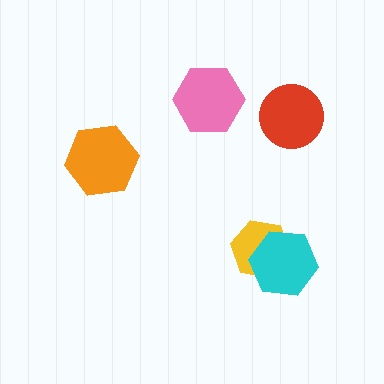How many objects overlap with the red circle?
0 objects overlap with the red circle.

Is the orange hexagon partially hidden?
No, no other shape covers it.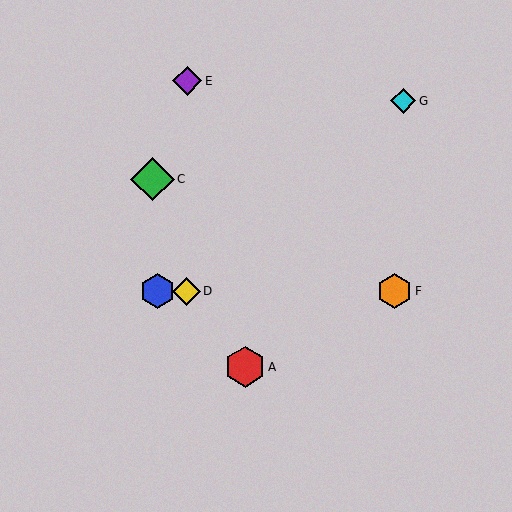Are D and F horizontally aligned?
Yes, both are at y≈291.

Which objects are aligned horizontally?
Objects B, D, F are aligned horizontally.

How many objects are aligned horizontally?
3 objects (B, D, F) are aligned horizontally.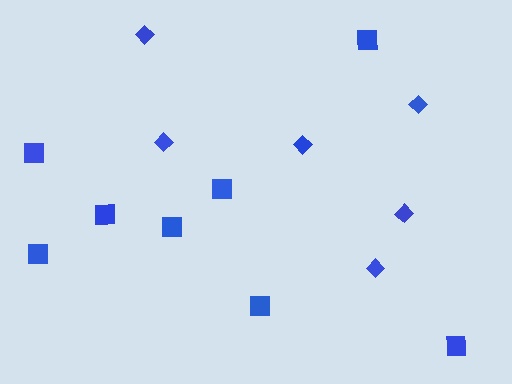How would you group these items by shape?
There are 2 groups: one group of squares (8) and one group of diamonds (6).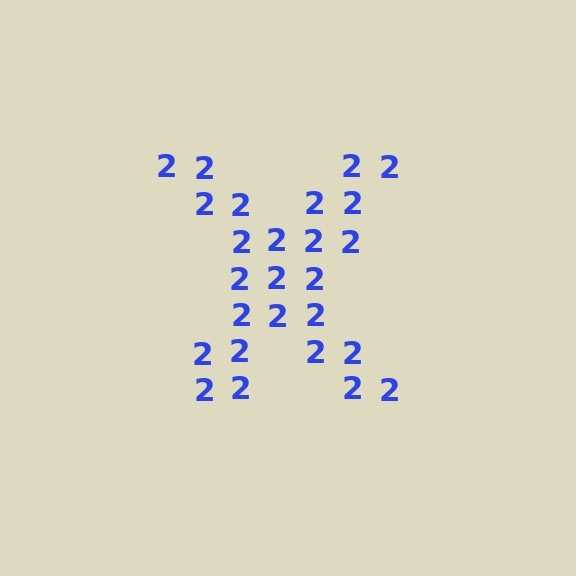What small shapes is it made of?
It is made of small digit 2's.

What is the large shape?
The large shape is the letter X.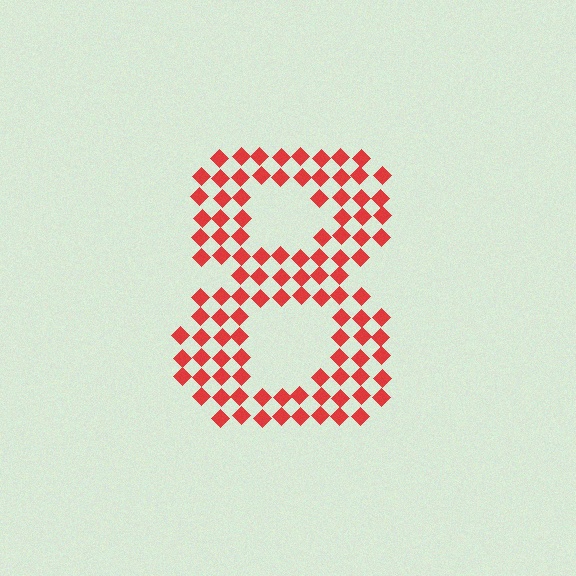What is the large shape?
The large shape is the digit 8.